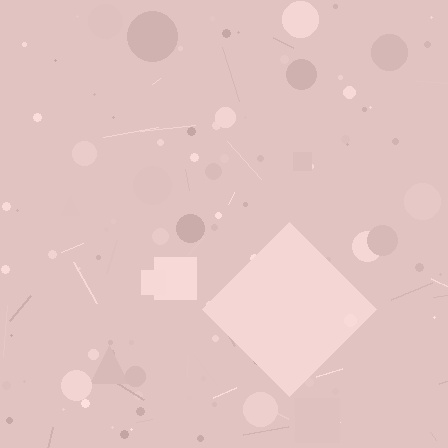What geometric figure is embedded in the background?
A diamond is embedded in the background.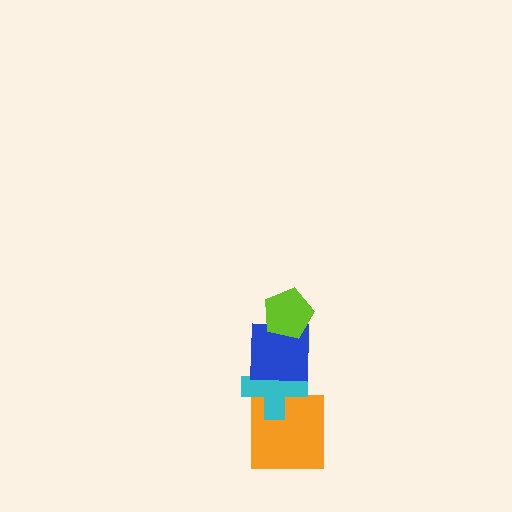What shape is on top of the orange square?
The cyan cross is on top of the orange square.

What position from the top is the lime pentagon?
The lime pentagon is 1st from the top.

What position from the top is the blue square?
The blue square is 2nd from the top.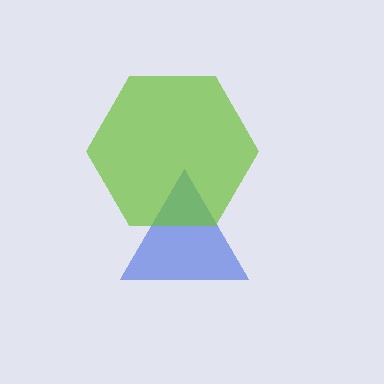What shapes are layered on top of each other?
The layered shapes are: a blue triangle, a lime hexagon.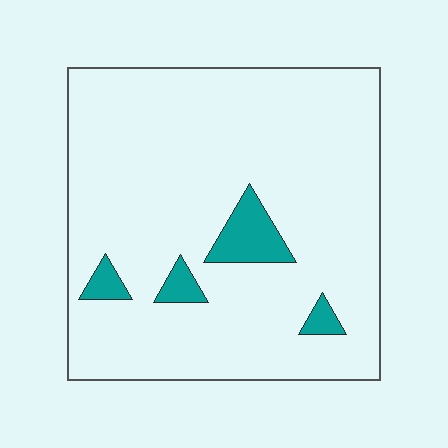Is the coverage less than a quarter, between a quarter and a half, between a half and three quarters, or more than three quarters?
Less than a quarter.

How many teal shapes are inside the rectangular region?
4.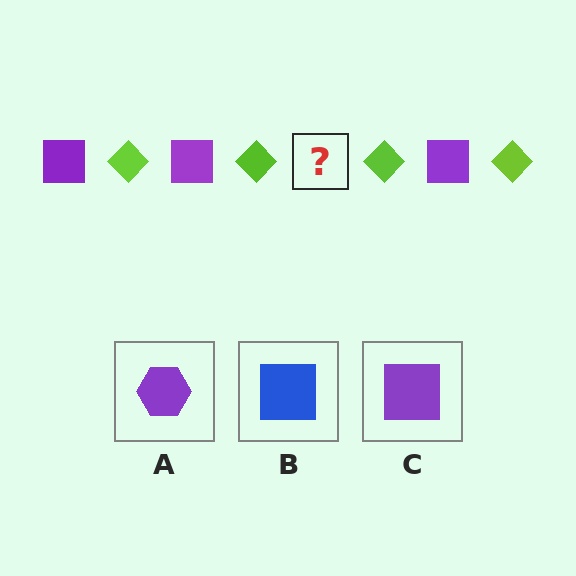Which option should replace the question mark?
Option C.